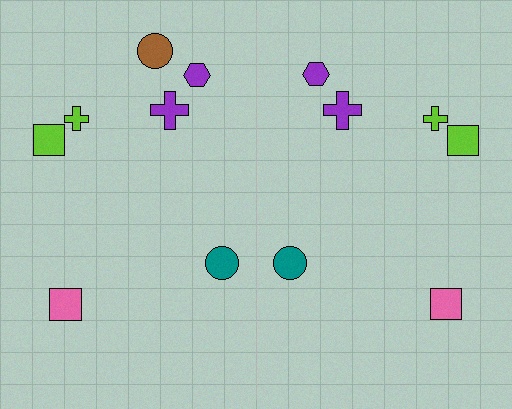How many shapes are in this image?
There are 13 shapes in this image.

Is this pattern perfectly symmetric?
No, the pattern is not perfectly symmetric. A brown circle is missing from the right side.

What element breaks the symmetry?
A brown circle is missing from the right side.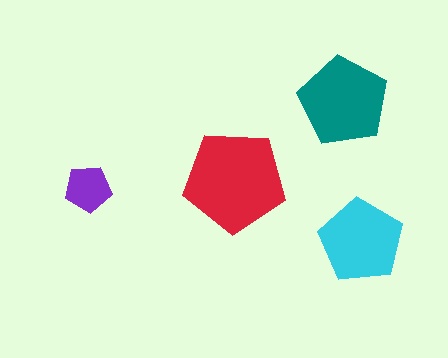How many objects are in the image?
There are 4 objects in the image.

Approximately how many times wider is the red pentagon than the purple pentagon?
About 2 times wider.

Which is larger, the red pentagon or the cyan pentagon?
The red one.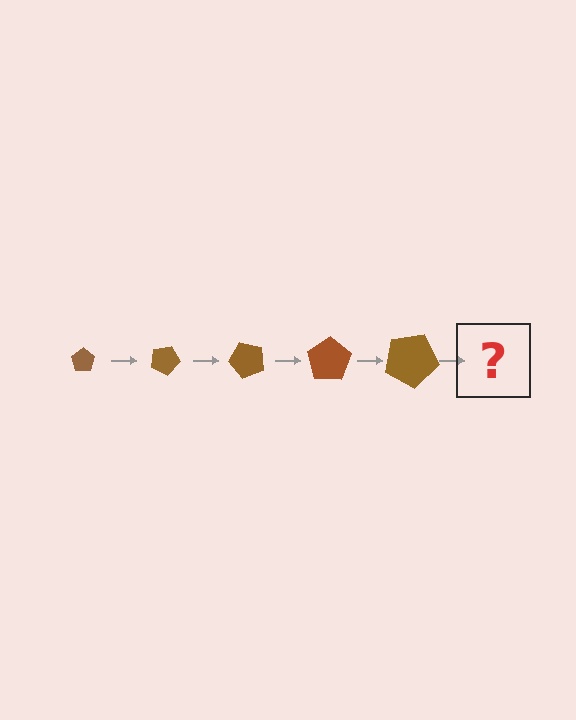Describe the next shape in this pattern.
It should be a pentagon, larger than the previous one and rotated 125 degrees from the start.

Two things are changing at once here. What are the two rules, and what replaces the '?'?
The two rules are that the pentagon grows larger each step and it rotates 25 degrees each step. The '?' should be a pentagon, larger than the previous one and rotated 125 degrees from the start.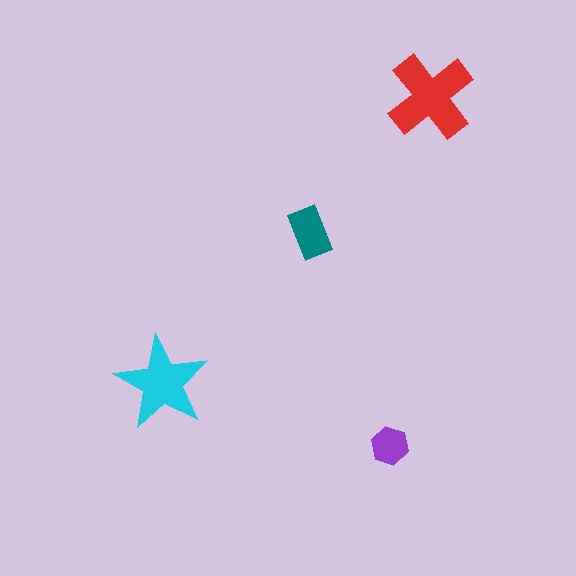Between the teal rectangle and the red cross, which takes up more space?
The red cross.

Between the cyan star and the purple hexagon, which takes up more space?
The cyan star.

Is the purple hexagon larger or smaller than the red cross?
Smaller.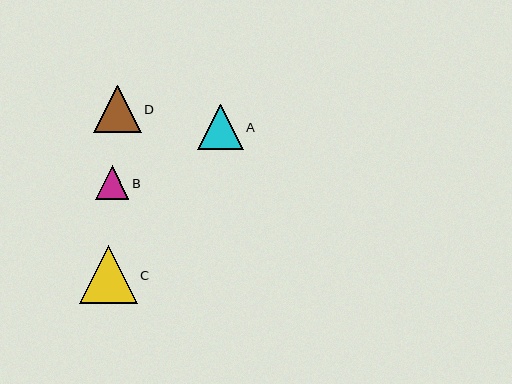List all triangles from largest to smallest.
From largest to smallest: C, D, A, B.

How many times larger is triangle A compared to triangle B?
Triangle A is approximately 1.3 times the size of triangle B.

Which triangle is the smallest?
Triangle B is the smallest with a size of approximately 34 pixels.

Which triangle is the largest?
Triangle C is the largest with a size of approximately 58 pixels.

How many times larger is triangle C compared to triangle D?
Triangle C is approximately 1.2 times the size of triangle D.